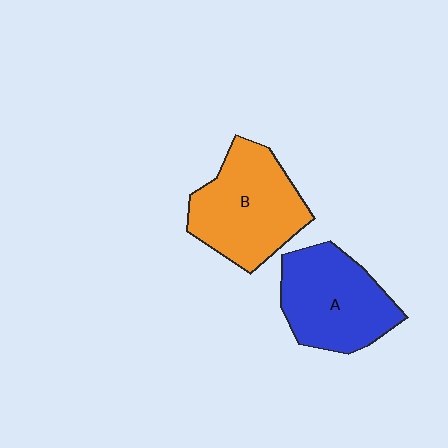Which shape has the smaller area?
Shape A (blue).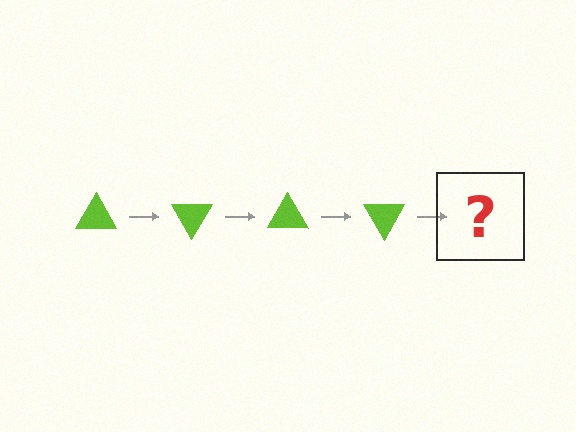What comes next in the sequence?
The next element should be a lime triangle rotated 240 degrees.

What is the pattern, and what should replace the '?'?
The pattern is that the triangle rotates 60 degrees each step. The '?' should be a lime triangle rotated 240 degrees.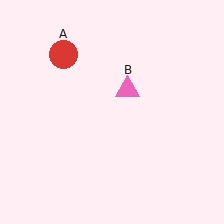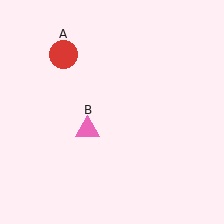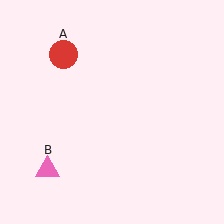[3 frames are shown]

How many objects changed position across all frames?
1 object changed position: pink triangle (object B).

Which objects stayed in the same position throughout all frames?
Red circle (object A) remained stationary.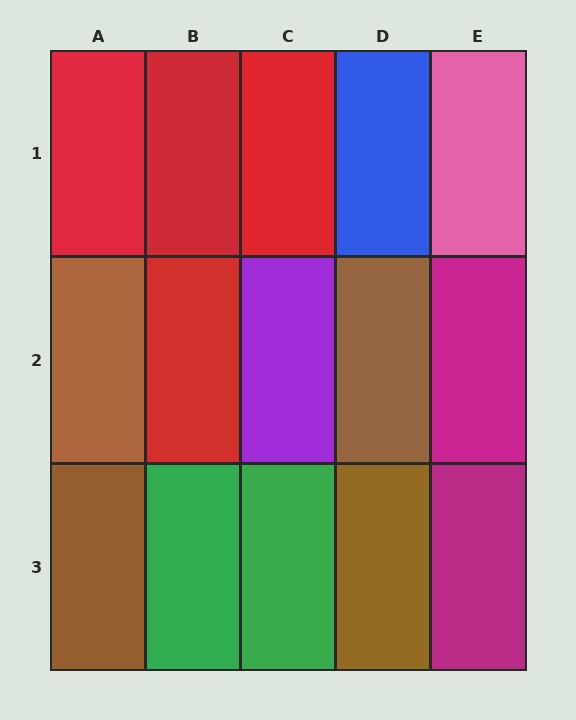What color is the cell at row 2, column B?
Red.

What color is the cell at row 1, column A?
Red.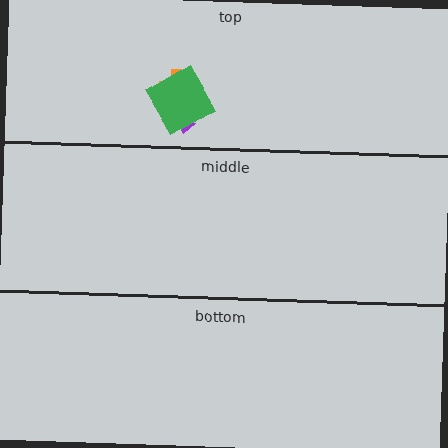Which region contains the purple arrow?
The top region.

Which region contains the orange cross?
The top region.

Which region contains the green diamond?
The top region.